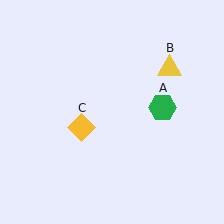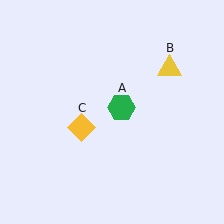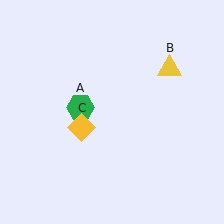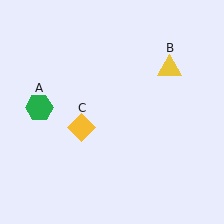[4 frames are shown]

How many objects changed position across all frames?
1 object changed position: green hexagon (object A).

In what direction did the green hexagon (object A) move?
The green hexagon (object A) moved left.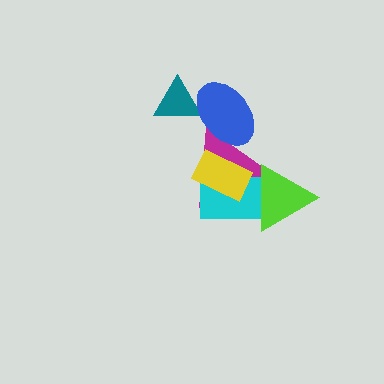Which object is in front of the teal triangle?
The blue ellipse is in front of the teal triangle.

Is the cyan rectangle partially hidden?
Yes, it is partially covered by another shape.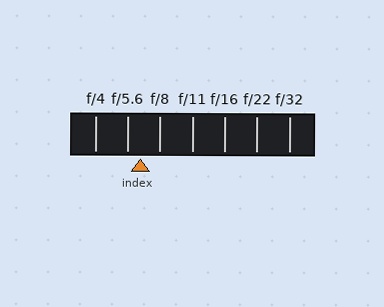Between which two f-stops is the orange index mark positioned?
The index mark is between f/5.6 and f/8.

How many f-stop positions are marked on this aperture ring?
There are 7 f-stop positions marked.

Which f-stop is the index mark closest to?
The index mark is closest to f/5.6.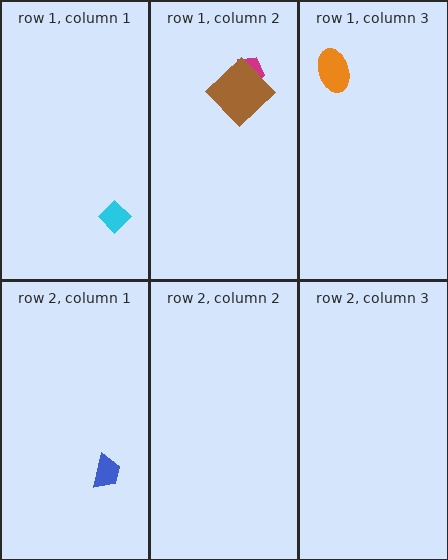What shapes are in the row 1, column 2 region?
The magenta pentagon, the brown diamond.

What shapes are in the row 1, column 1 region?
The cyan diamond.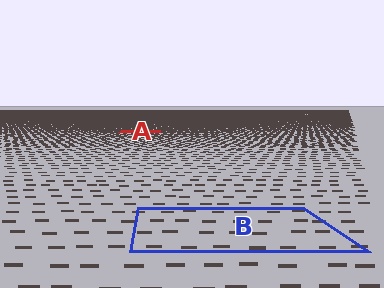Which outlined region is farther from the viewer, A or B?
Region A is farther from the viewer — the texture elements inside it appear smaller and more densely packed.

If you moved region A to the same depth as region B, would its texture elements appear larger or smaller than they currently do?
They would appear larger. At a closer depth, the same texture elements are projected at a bigger on-screen size.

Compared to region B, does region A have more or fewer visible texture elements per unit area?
Region A has more texture elements per unit area — they are packed more densely because it is farther away.